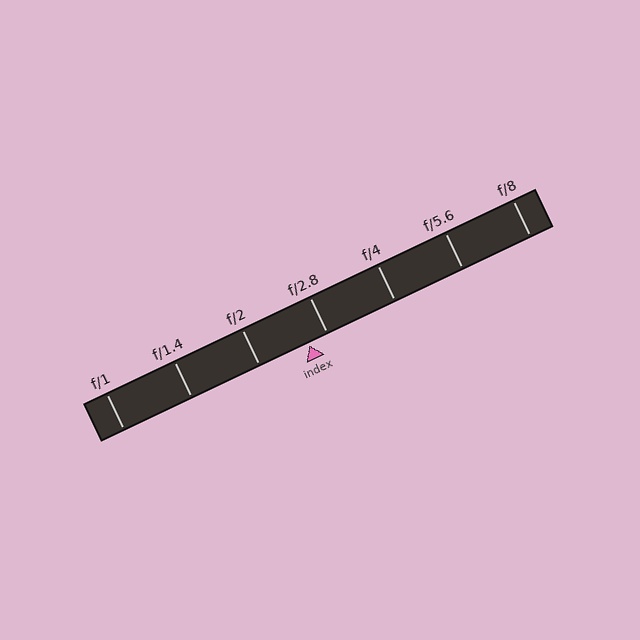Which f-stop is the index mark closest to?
The index mark is closest to f/2.8.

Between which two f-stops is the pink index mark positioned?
The index mark is between f/2 and f/2.8.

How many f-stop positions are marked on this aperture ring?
There are 7 f-stop positions marked.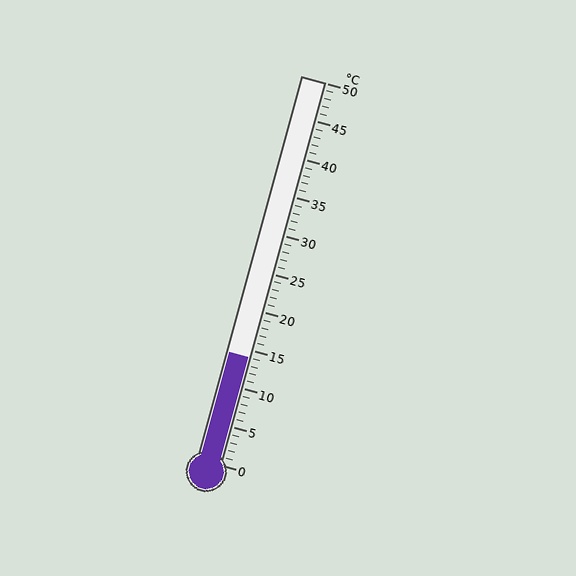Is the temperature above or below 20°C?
The temperature is below 20°C.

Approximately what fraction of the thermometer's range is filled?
The thermometer is filled to approximately 30% of its range.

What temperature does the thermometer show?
The thermometer shows approximately 14°C.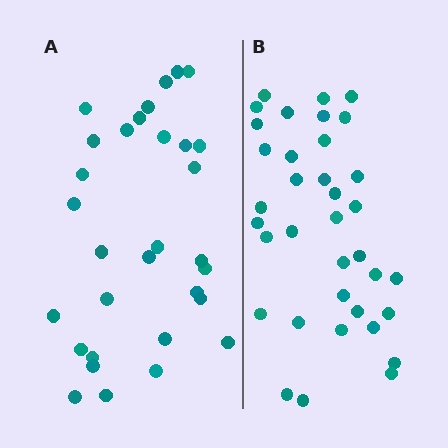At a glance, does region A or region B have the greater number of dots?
Region B (the right region) has more dots.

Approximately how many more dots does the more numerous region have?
Region B has about 5 more dots than region A.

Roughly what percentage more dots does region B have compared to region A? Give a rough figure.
About 15% more.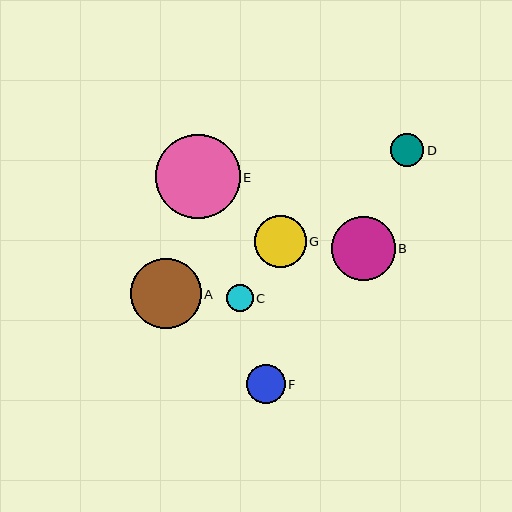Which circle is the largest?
Circle E is the largest with a size of approximately 85 pixels.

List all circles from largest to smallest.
From largest to smallest: E, A, B, G, F, D, C.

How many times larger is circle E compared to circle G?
Circle E is approximately 1.6 times the size of circle G.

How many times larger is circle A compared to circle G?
Circle A is approximately 1.4 times the size of circle G.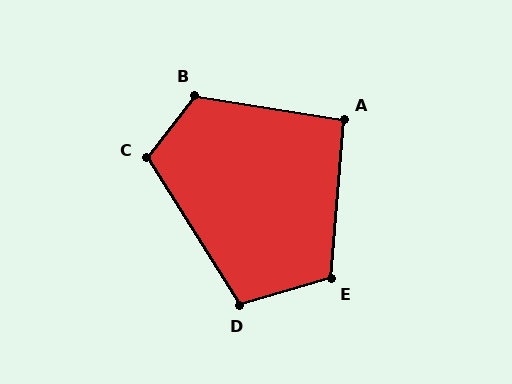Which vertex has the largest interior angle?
B, at approximately 118 degrees.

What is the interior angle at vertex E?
Approximately 111 degrees (obtuse).